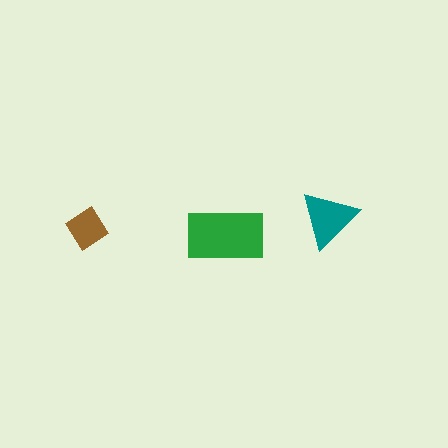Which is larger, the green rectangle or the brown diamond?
The green rectangle.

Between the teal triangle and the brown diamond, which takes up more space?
The teal triangle.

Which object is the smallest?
The brown diamond.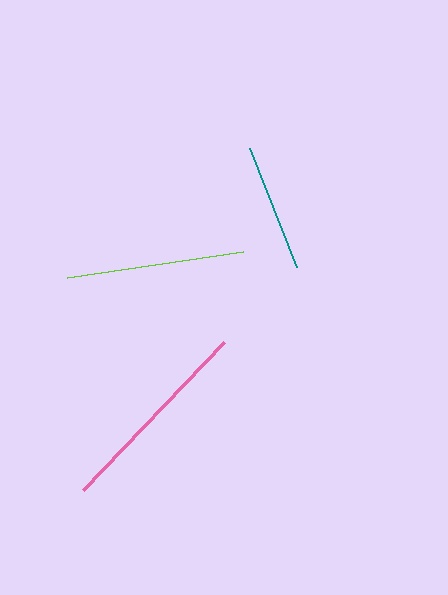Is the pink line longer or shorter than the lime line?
The pink line is longer than the lime line.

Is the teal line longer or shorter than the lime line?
The lime line is longer than the teal line.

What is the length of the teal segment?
The teal segment is approximately 128 pixels long.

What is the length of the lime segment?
The lime segment is approximately 178 pixels long.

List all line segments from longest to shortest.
From longest to shortest: pink, lime, teal.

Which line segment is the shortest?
The teal line is the shortest at approximately 128 pixels.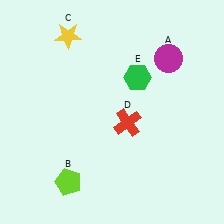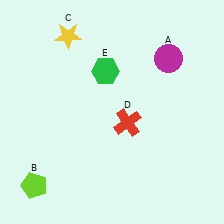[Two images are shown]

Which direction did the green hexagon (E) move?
The green hexagon (E) moved left.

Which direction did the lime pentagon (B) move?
The lime pentagon (B) moved left.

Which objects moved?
The objects that moved are: the lime pentagon (B), the green hexagon (E).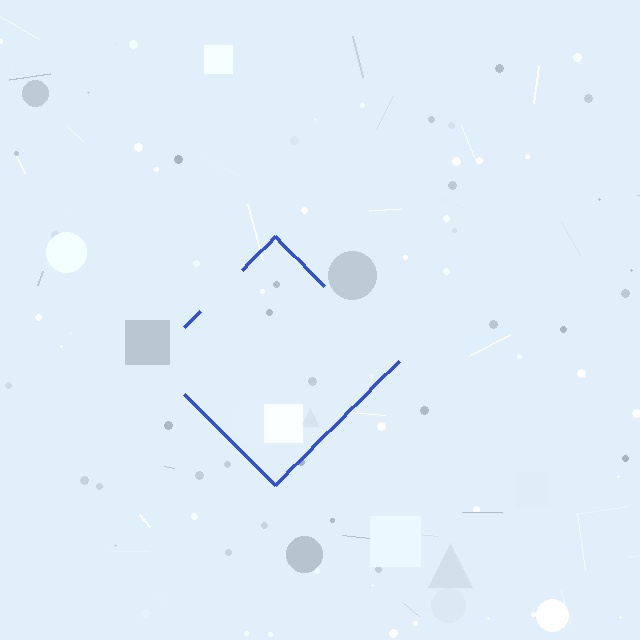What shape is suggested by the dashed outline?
The dashed outline suggests a diamond.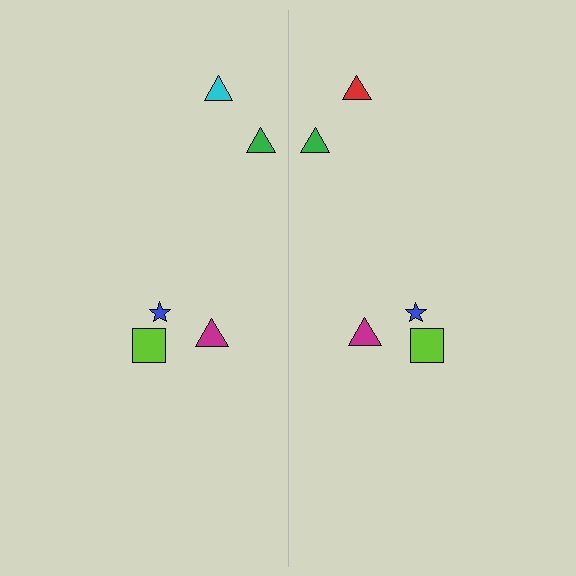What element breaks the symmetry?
The red triangle on the right side breaks the symmetry — its mirror counterpart is cyan.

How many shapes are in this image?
There are 10 shapes in this image.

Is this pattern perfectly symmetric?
No, the pattern is not perfectly symmetric. The red triangle on the right side breaks the symmetry — its mirror counterpart is cyan.